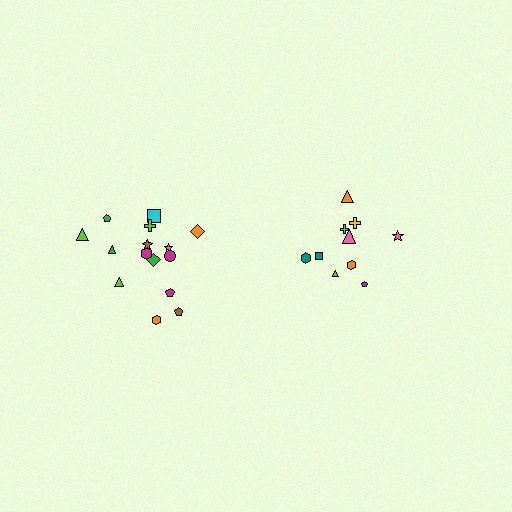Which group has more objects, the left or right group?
The left group.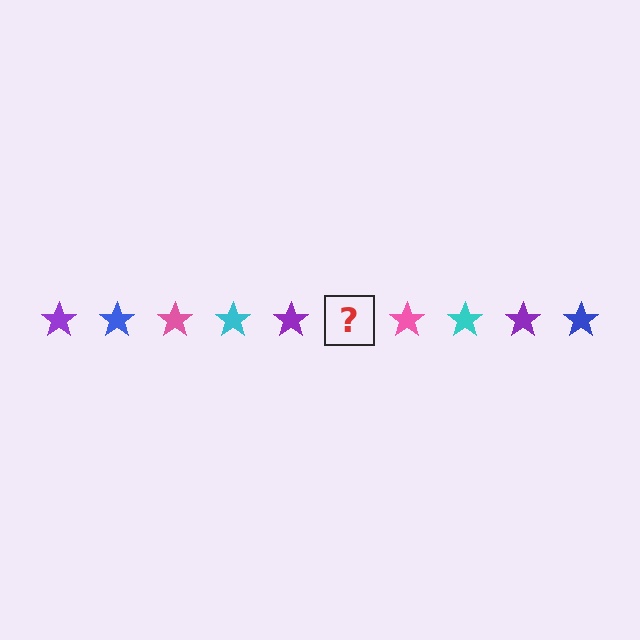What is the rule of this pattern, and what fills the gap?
The rule is that the pattern cycles through purple, blue, pink, cyan stars. The gap should be filled with a blue star.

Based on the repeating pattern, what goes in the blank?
The blank should be a blue star.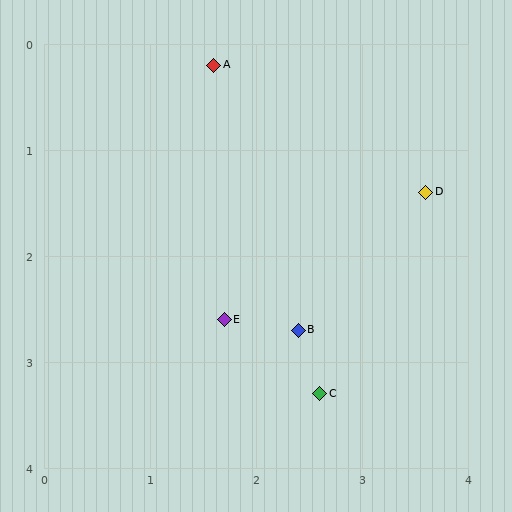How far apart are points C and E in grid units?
Points C and E are about 1.1 grid units apart.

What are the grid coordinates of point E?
Point E is at approximately (1.7, 2.6).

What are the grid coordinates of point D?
Point D is at approximately (3.6, 1.4).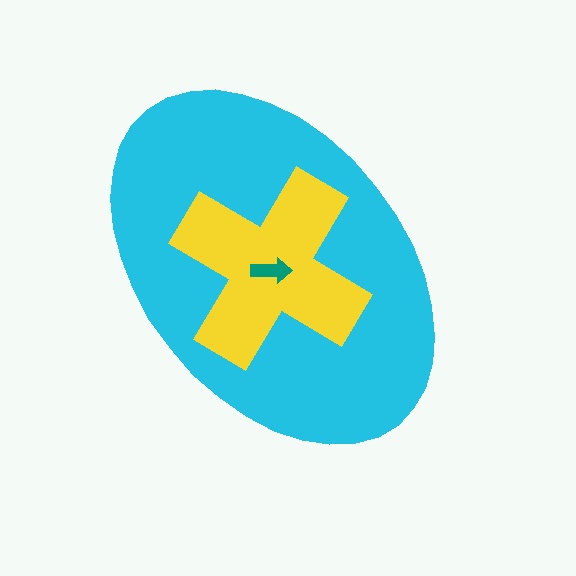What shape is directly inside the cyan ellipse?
The yellow cross.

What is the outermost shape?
The cyan ellipse.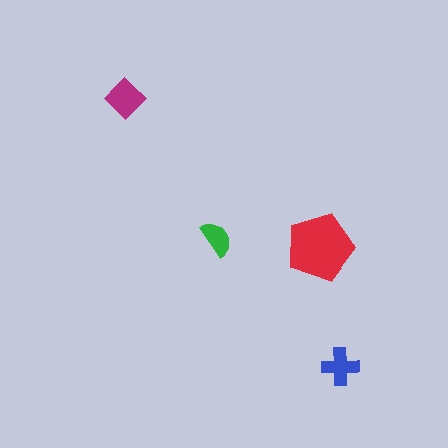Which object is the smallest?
The green semicircle.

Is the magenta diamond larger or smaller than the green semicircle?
Larger.